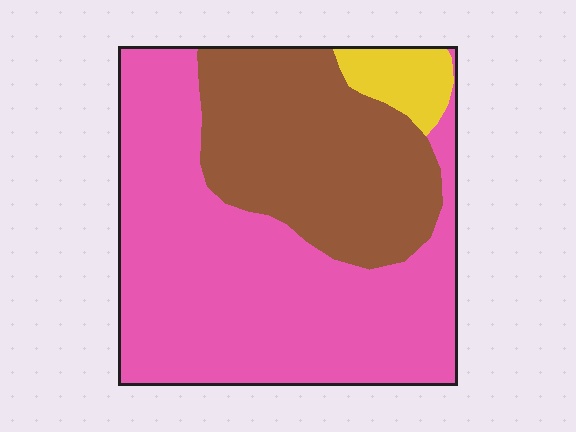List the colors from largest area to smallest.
From largest to smallest: pink, brown, yellow.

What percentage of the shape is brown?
Brown covers around 35% of the shape.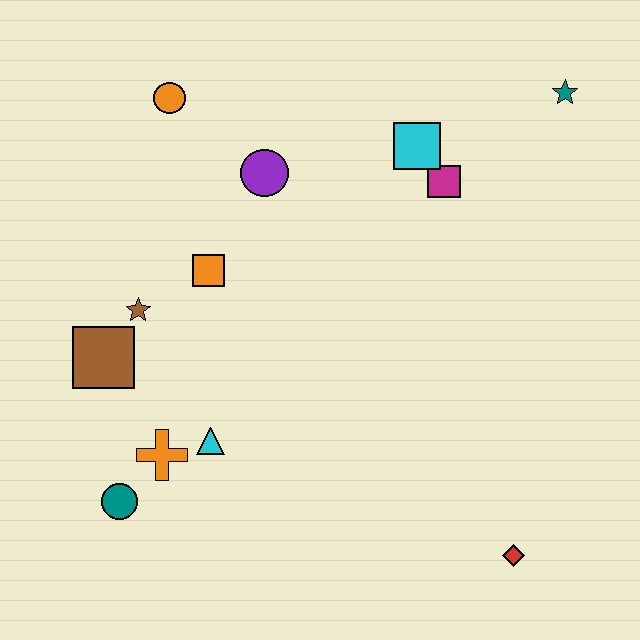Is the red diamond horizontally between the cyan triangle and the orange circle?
No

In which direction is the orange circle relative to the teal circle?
The orange circle is above the teal circle.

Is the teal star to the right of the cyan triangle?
Yes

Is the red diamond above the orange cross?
No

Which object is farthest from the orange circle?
The red diamond is farthest from the orange circle.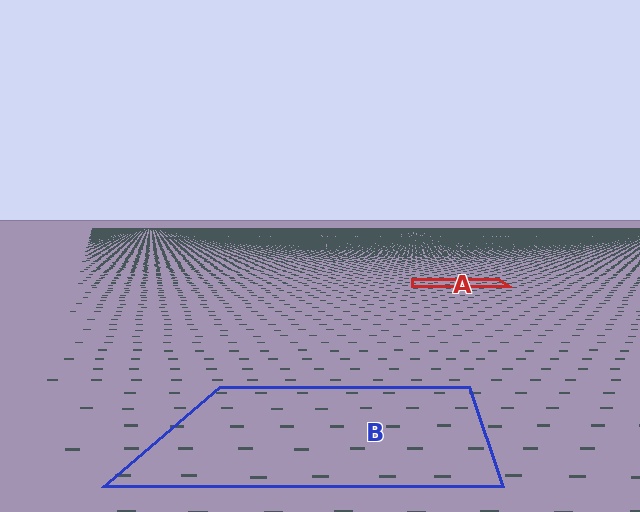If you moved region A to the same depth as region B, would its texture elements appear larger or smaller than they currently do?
They would appear larger. At a closer depth, the same texture elements are projected at a bigger on-screen size.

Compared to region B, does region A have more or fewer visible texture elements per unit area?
Region A has more texture elements per unit area — they are packed more densely because it is farther away.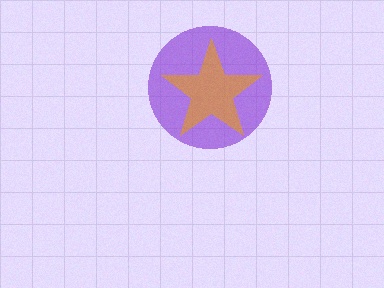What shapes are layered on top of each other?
The layered shapes are: a purple circle, an orange star.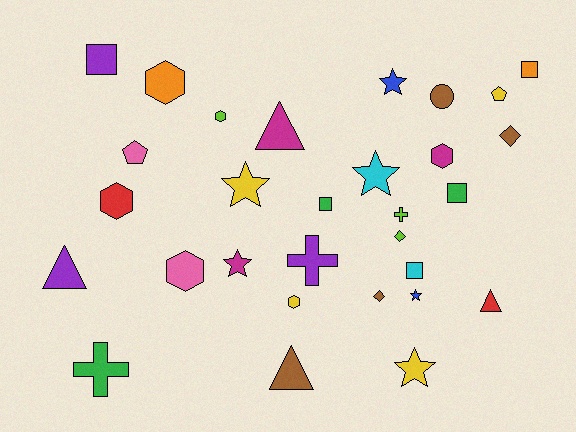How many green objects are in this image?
There are 3 green objects.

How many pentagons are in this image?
There are 2 pentagons.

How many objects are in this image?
There are 30 objects.